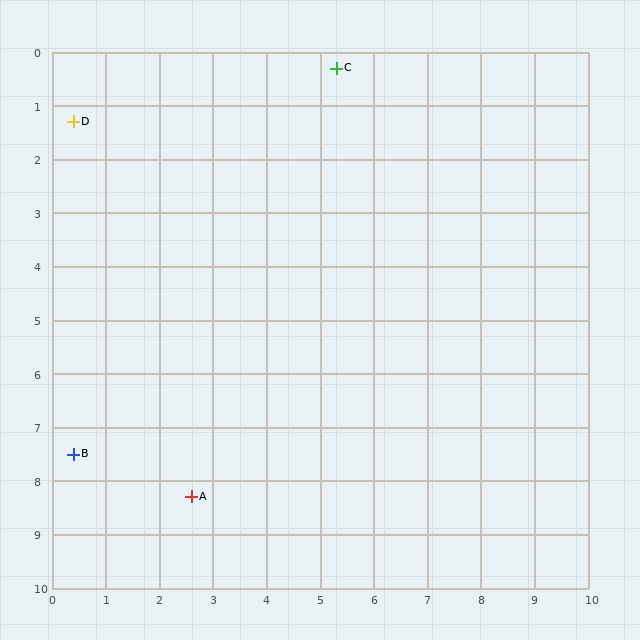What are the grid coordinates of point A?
Point A is at approximately (2.6, 8.3).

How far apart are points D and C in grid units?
Points D and C are about 5.0 grid units apart.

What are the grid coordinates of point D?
Point D is at approximately (0.4, 1.3).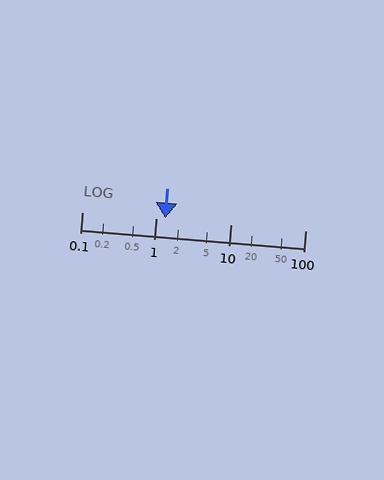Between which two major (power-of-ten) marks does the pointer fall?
The pointer is between 1 and 10.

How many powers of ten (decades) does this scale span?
The scale spans 3 decades, from 0.1 to 100.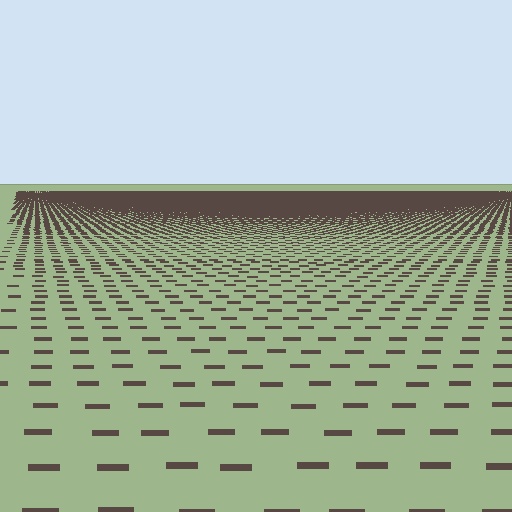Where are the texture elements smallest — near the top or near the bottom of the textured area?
Near the top.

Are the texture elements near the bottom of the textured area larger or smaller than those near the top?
Larger. Near the bottom, elements are closer to the viewer and appear at a bigger on-screen size.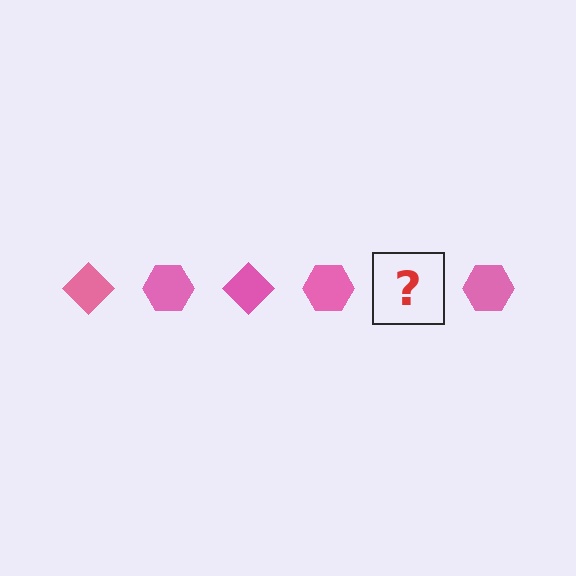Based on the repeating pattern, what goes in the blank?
The blank should be a pink diamond.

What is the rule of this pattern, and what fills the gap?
The rule is that the pattern cycles through diamond, hexagon shapes in pink. The gap should be filled with a pink diamond.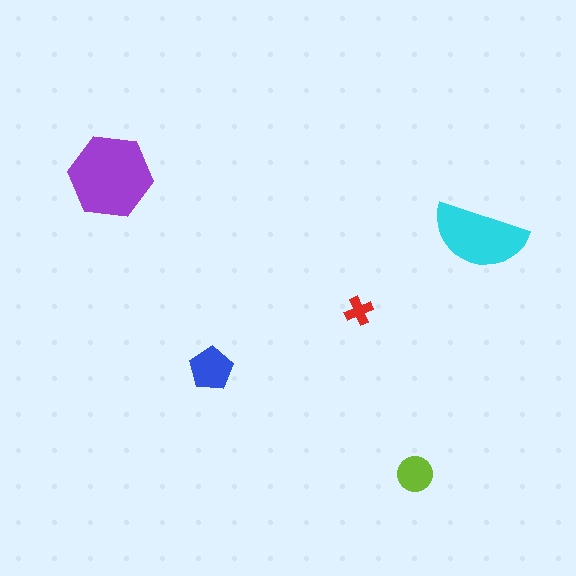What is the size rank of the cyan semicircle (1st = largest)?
2nd.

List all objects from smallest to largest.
The red cross, the lime circle, the blue pentagon, the cyan semicircle, the purple hexagon.